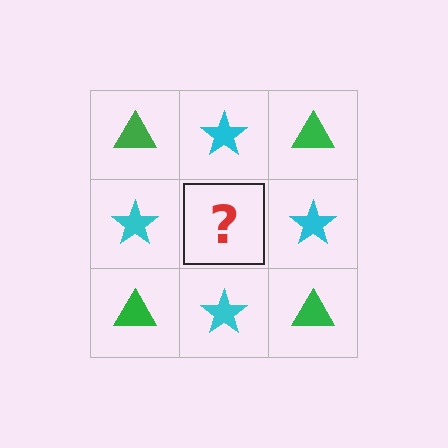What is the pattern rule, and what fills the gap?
The rule is that it alternates green triangle and cyan star in a checkerboard pattern. The gap should be filled with a green triangle.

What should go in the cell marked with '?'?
The missing cell should contain a green triangle.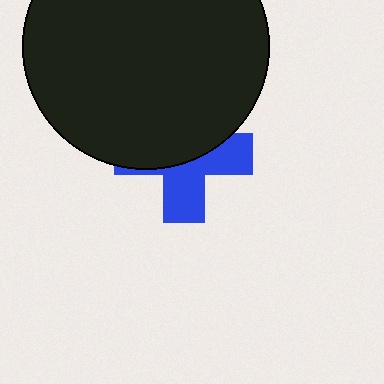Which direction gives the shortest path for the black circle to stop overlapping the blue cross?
Moving up gives the shortest separation.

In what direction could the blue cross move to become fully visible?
The blue cross could move down. That would shift it out from behind the black circle entirely.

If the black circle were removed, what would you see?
You would see the complete blue cross.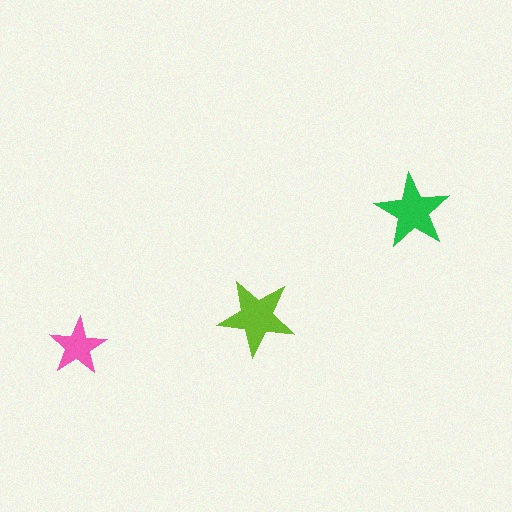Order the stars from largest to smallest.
the lime one, the green one, the pink one.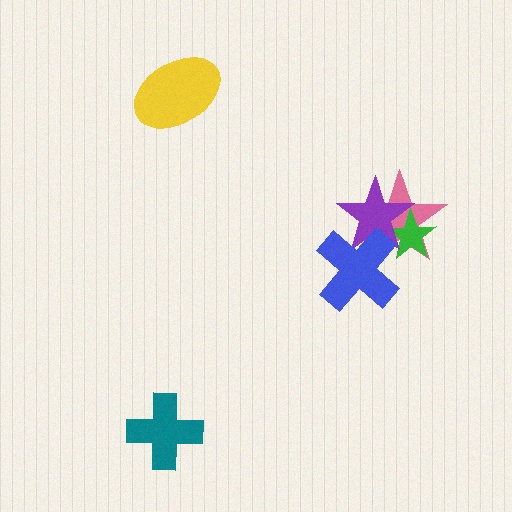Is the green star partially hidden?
Yes, it is partially covered by another shape.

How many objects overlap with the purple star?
3 objects overlap with the purple star.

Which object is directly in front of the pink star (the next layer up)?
The green star is directly in front of the pink star.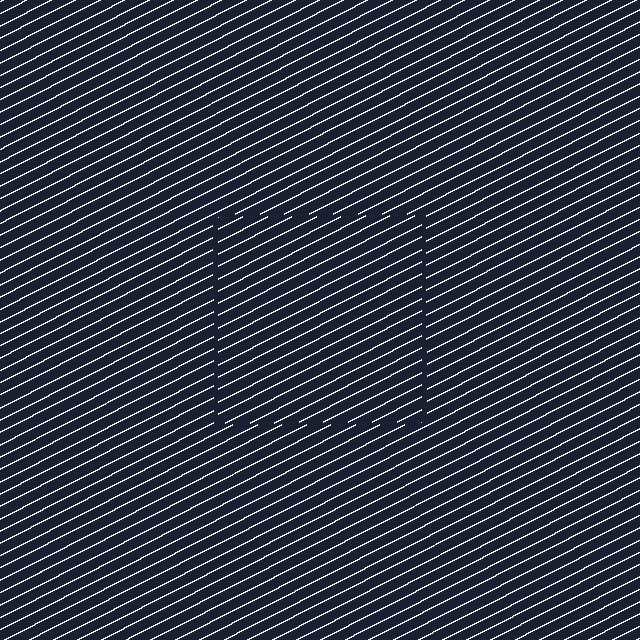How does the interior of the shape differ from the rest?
The interior of the shape contains the same grating, shifted by half a period — the contour is defined by the phase discontinuity where line-ends from the inner and outer gratings abut.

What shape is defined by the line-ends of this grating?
An illusory square. The interior of the shape contains the same grating, shifted by half a period — the contour is defined by the phase discontinuity where line-ends from the inner and outer gratings abut.